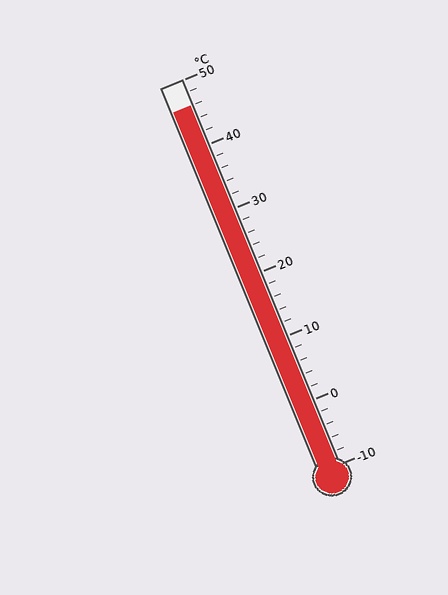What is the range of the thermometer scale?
The thermometer scale ranges from -10°C to 50°C.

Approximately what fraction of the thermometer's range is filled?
The thermometer is filled to approximately 95% of its range.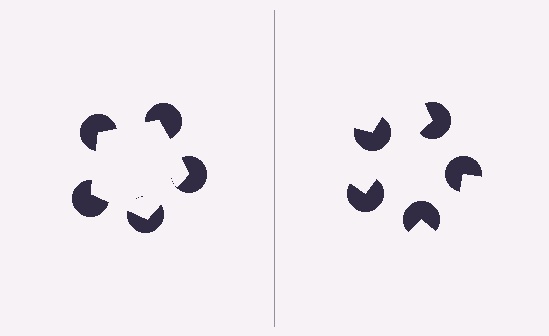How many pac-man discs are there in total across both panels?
10 — 5 on each side.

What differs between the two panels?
The pac-man discs are positioned identically on both sides; only the wedge orientations differ. On the left they align to a pentagon; on the right they are misaligned.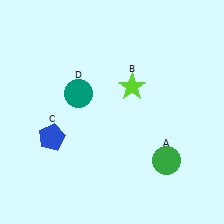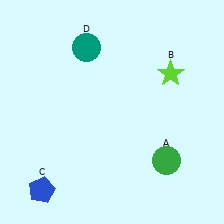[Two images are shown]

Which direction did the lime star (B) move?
The lime star (B) moved right.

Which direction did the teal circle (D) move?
The teal circle (D) moved up.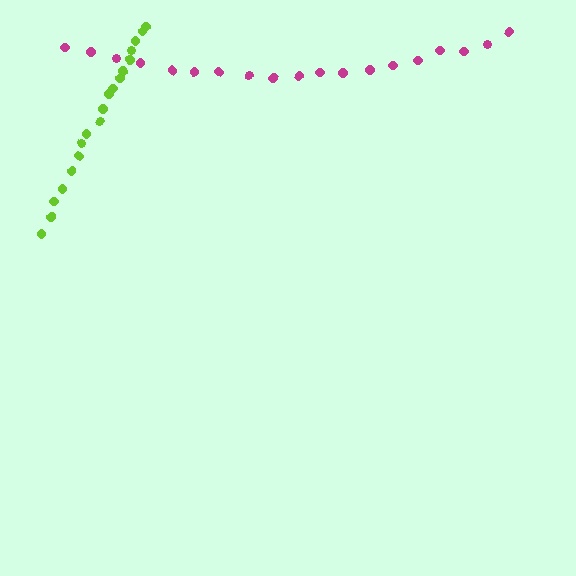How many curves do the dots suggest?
There are 2 distinct paths.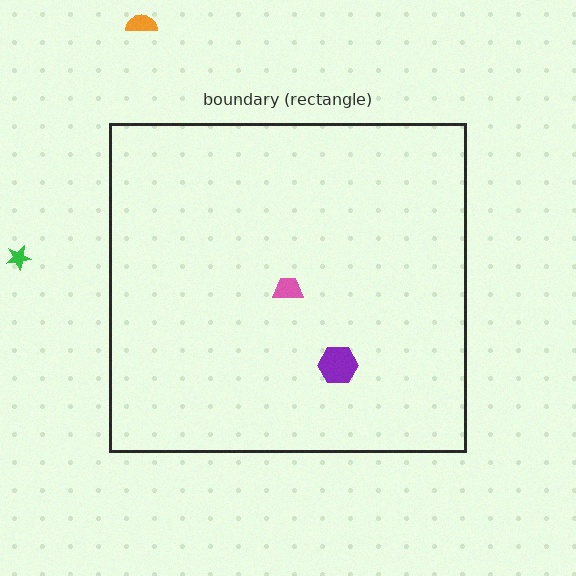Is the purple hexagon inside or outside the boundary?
Inside.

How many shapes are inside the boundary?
2 inside, 2 outside.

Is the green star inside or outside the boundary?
Outside.